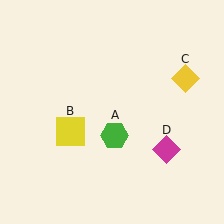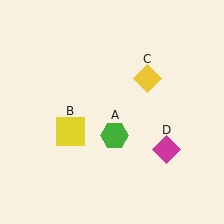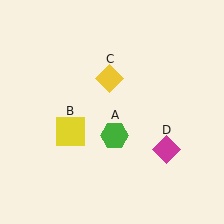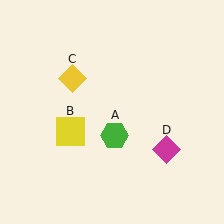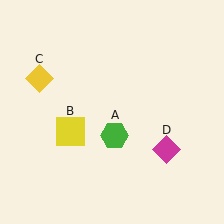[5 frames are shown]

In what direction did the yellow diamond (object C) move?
The yellow diamond (object C) moved left.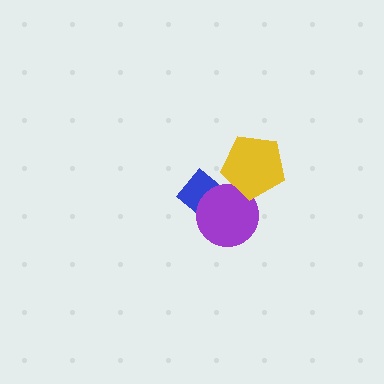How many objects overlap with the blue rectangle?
2 objects overlap with the blue rectangle.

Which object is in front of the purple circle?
The yellow pentagon is in front of the purple circle.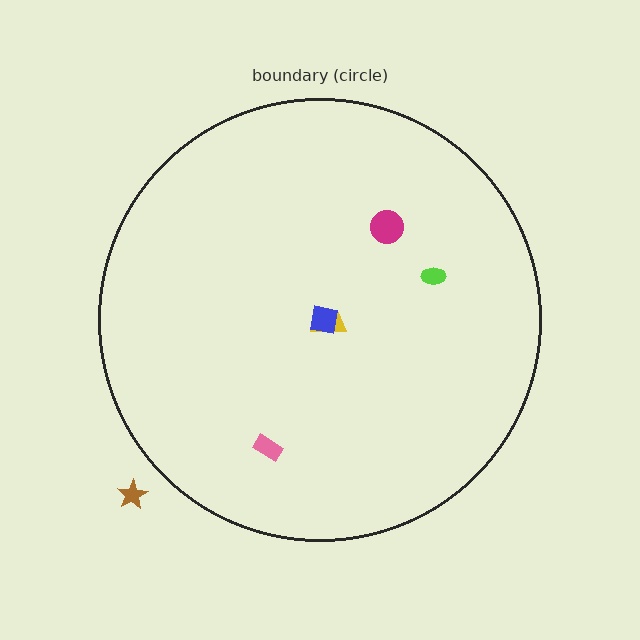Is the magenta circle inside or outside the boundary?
Inside.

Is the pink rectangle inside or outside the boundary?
Inside.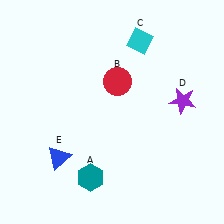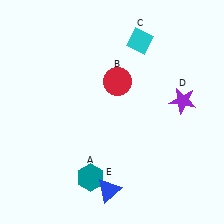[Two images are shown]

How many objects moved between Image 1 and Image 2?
1 object moved between the two images.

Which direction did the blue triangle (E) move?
The blue triangle (E) moved right.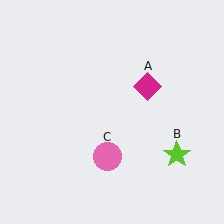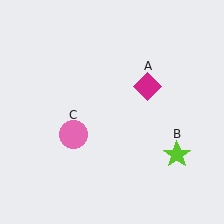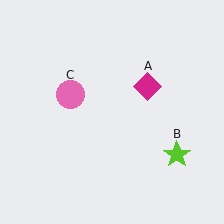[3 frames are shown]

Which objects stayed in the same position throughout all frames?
Magenta diamond (object A) and lime star (object B) remained stationary.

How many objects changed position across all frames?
1 object changed position: pink circle (object C).